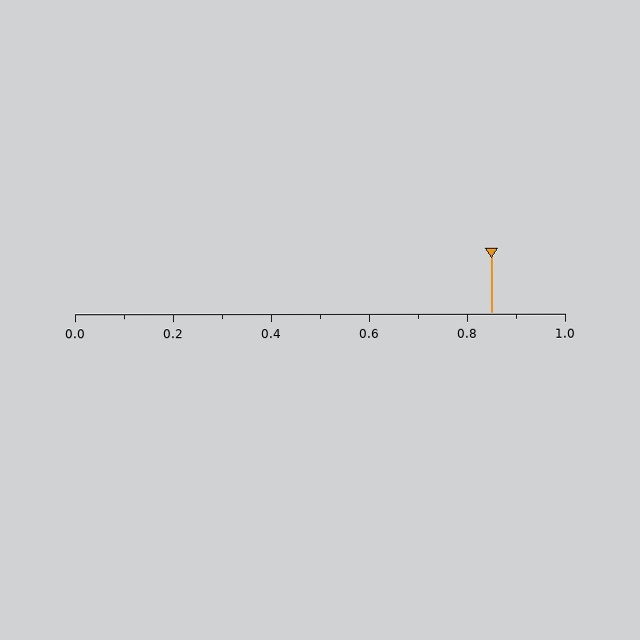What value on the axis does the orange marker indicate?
The marker indicates approximately 0.85.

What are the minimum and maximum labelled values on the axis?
The axis runs from 0.0 to 1.0.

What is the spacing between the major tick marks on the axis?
The major ticks are spaced 0.2 apart.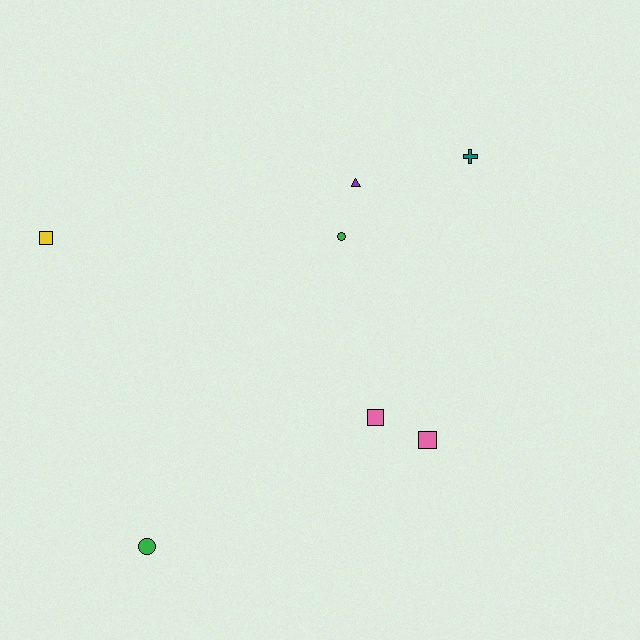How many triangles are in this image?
There is 1 triangle.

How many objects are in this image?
There are 7 objects.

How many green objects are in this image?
There are 2 green objects.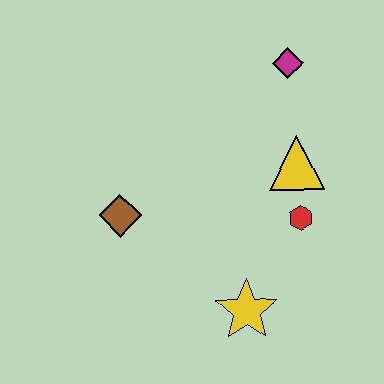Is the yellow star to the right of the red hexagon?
No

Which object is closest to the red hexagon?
The yellow triangle is closest to the red hexagon.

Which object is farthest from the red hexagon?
The brown diamond is farthest from the red hexagon.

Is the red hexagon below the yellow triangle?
Yes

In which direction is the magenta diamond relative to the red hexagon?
The magenta diamond is above the red hexagon.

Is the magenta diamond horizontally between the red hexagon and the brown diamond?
Yes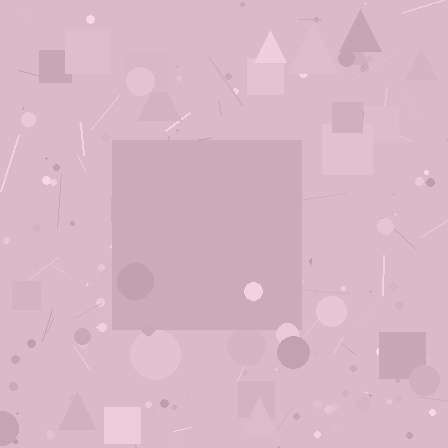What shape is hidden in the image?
A square is hidden in the image.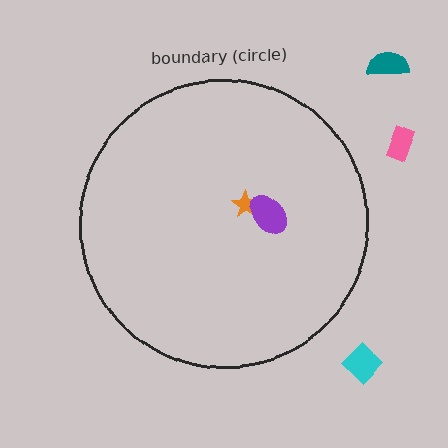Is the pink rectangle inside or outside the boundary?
Outside.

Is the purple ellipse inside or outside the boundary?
Inside.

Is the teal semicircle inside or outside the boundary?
Outside.